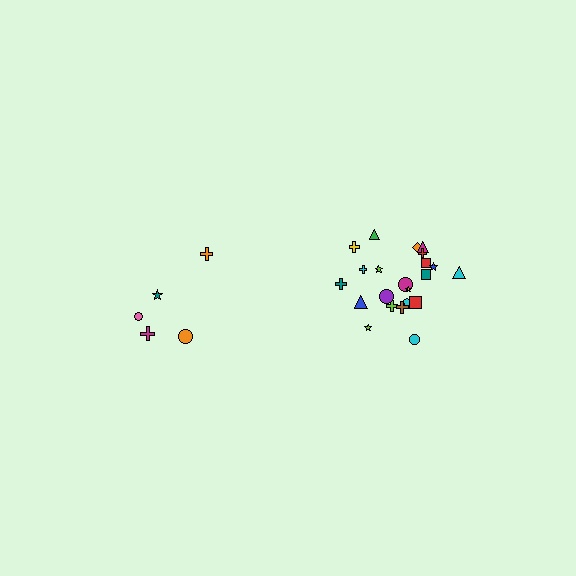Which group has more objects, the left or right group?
The right group.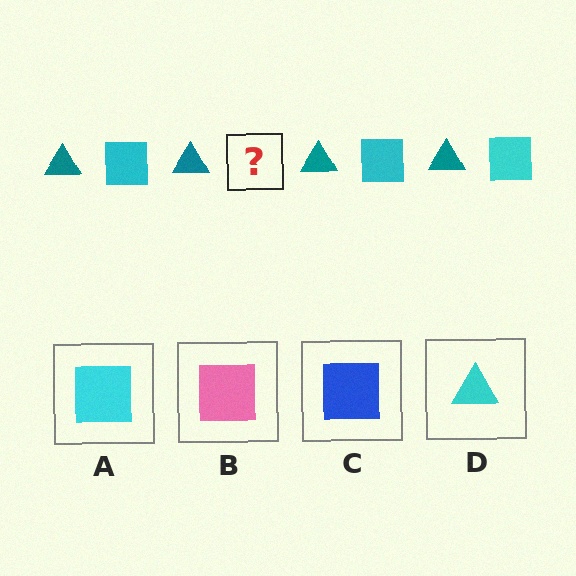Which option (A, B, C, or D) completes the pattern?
A.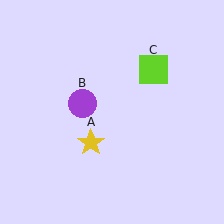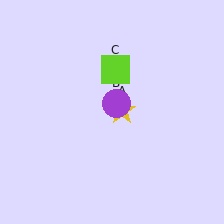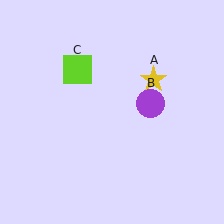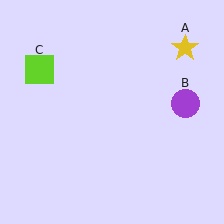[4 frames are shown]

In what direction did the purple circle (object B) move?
The purple circle (object B) moved right.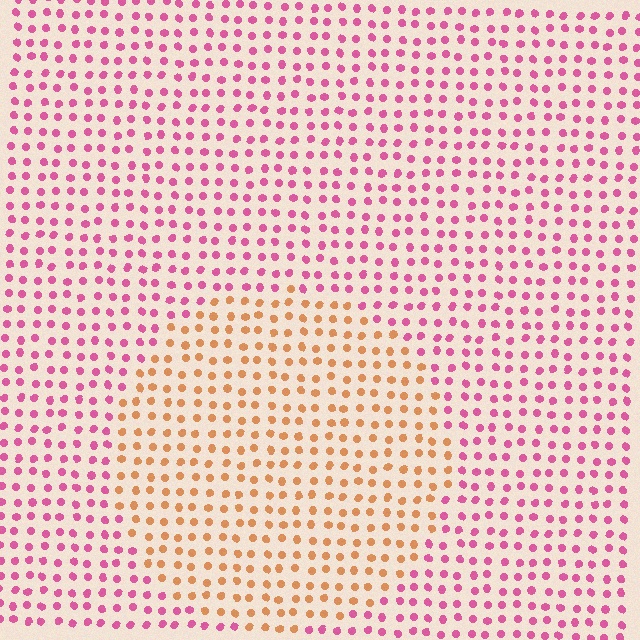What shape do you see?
I see a circle.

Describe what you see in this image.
The image is filled with small pink elements in a uniform arrangement. A circle-shaped region is visible where the elements are tinted to a slightly different hue, forming a subtle color boundary.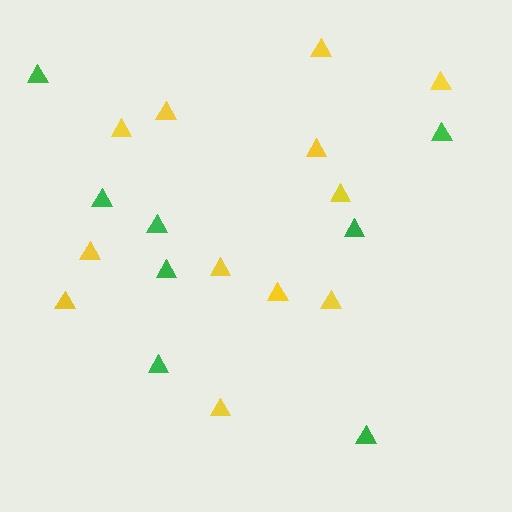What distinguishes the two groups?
There are 2 groups: one group of yellow triangles (12) and one group of green triangles (8).